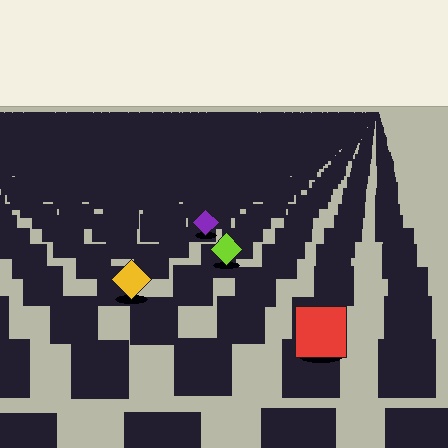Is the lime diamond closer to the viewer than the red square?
No. The red square is closer — you can tell from the texture gradient: the ground texture is coarser near it.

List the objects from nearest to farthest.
From nearest to farthest: the red square, the yellow diamond, the lime diamond, the purple diamond.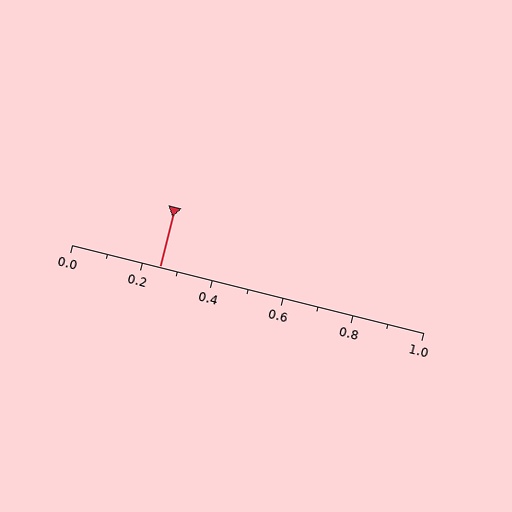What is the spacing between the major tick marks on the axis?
The major ticks are spaced 0.2 apart.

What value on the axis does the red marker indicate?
The marker indicates approximately 0.25.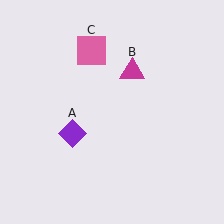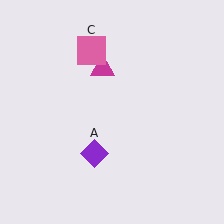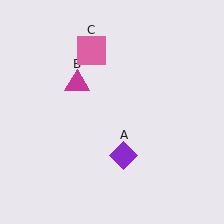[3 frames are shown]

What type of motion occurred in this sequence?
The purple diamond (object A), magenta triangle (object B) rotated counterclockwise around the center of the scene.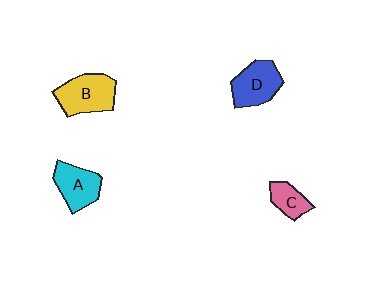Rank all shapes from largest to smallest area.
From largest to smallest: B (yellow), D (blue), A (cyan), C (pink).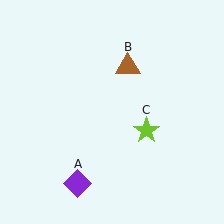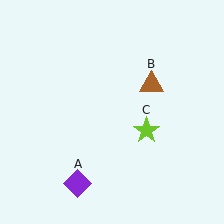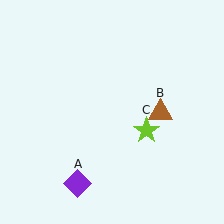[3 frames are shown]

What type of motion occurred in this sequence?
The brown triangle (object B) rotated clockwise around the center of the scene.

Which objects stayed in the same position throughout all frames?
Purple diamond (object A) and lime star (object C) remained stationary.